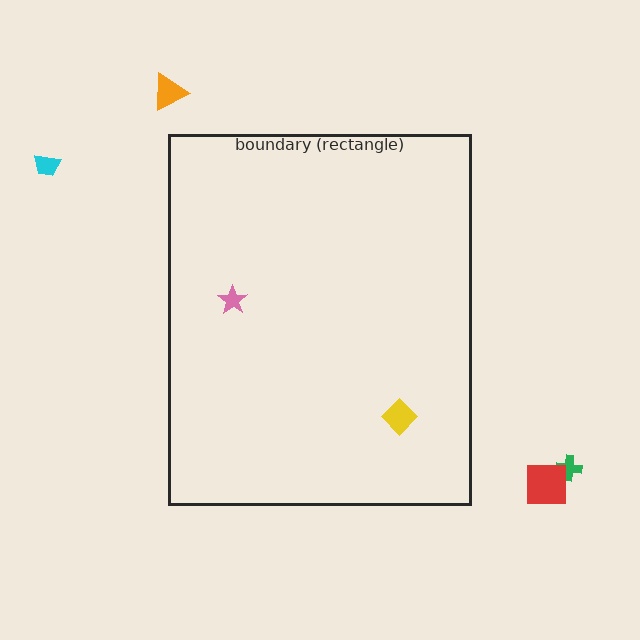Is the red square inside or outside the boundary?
Outside.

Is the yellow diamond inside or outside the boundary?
Inside.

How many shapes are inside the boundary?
2 inside, 4 outside.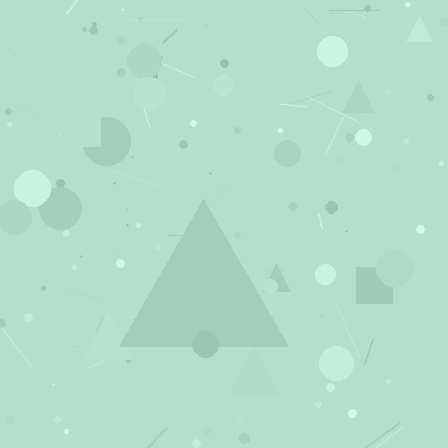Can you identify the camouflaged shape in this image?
The camouflaged shape is a triangle.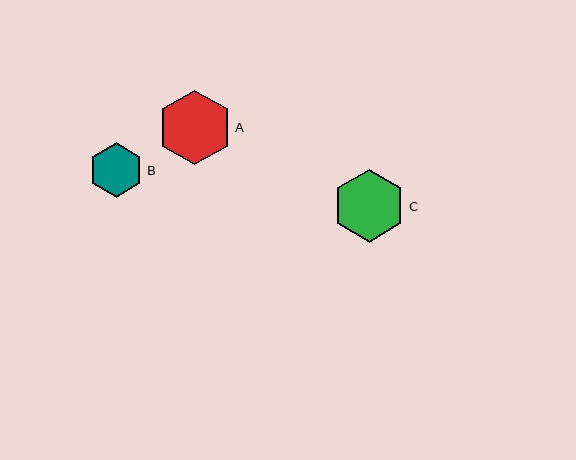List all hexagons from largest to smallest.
From largest to smallest: A, C, B.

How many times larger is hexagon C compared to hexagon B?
Hexagon C is approximately 1.3 times the size of hexagon B.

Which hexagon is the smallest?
Hexagon B is the smallest with a size of approximately 55 pixels.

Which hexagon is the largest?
Hexagon A is the largest with a size of approximately 74 pixels.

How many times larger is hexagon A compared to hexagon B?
Hexagon A is approximately 1.4 times the size of hexagon B.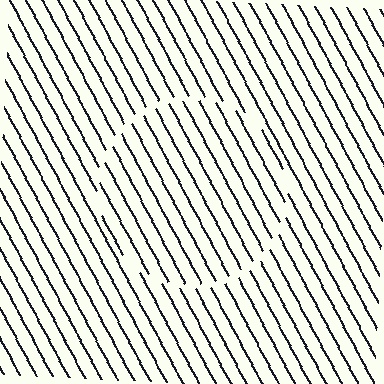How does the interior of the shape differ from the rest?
The interior of the shape contains the same grating, shifted by half a period — the contour is defined by the phase discontinuity where line-ends from the inner and outer gratings abut.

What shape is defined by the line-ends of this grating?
An illusory circle. The interior of the shape contains the same grating, shifted by half a period — the contour is defined by the phase discontinuity where line-ends from the inner and outer gratings abut.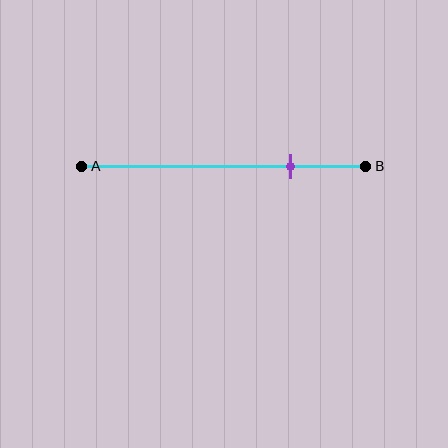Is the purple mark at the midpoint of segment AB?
No, the mark is at about 75% from A, not at the 50% midpoint.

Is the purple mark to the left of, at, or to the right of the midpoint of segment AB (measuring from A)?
The purple mark is to the right of the midpoint of segment AB.